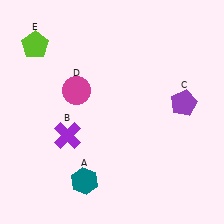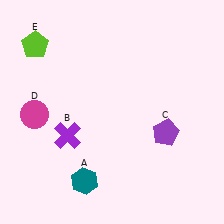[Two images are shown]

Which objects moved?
The objects that moved are: the purple pentagon (C), the magenta circle (D).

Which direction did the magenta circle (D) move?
The magenta circle (D) moved left.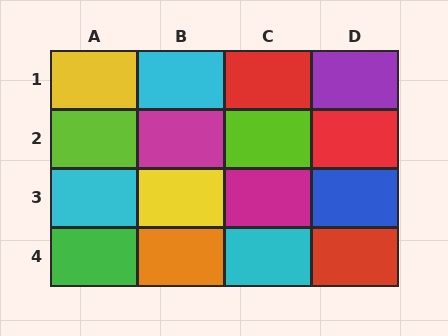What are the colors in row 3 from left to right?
Cyan, yellow, magenta, blue.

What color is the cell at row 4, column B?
Orange.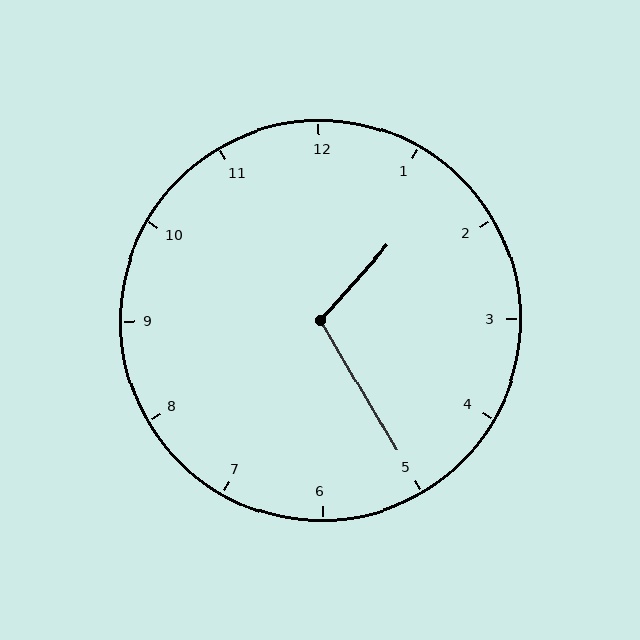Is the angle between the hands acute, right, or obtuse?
It is obtuse.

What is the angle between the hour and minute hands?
Approximately 108 degrees.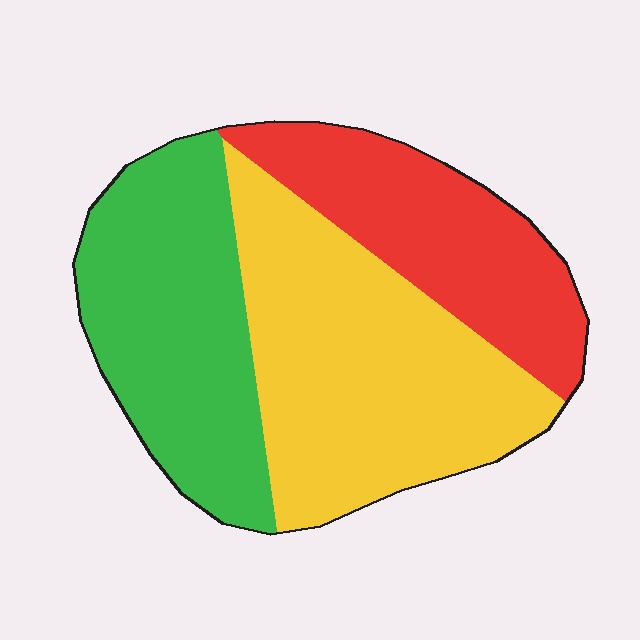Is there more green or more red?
Green.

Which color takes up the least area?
Red, at roughly 25%.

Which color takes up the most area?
Yellow, at roughly 40%.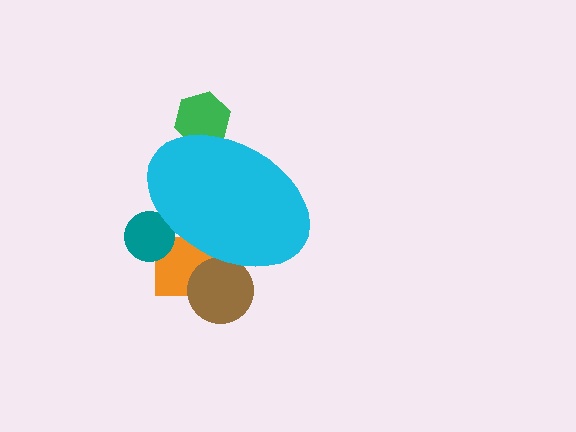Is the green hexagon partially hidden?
Yes, the green hexagon is partially hidden behind the cyan ellipse.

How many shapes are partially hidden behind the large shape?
4 shapes are partially hidden.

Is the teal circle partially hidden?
Yes, the teal circle is partially hidden behind the cyan ellipse.